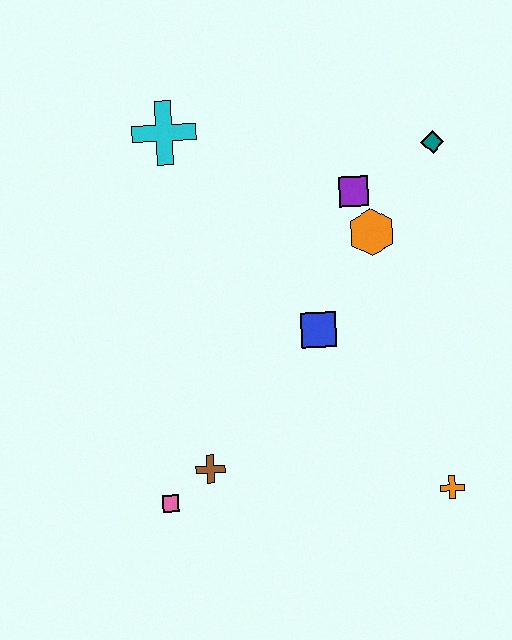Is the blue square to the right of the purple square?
No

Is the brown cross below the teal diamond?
Yes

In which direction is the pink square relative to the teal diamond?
The pink square is below the teal diamond.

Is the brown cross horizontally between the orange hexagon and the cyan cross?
Yes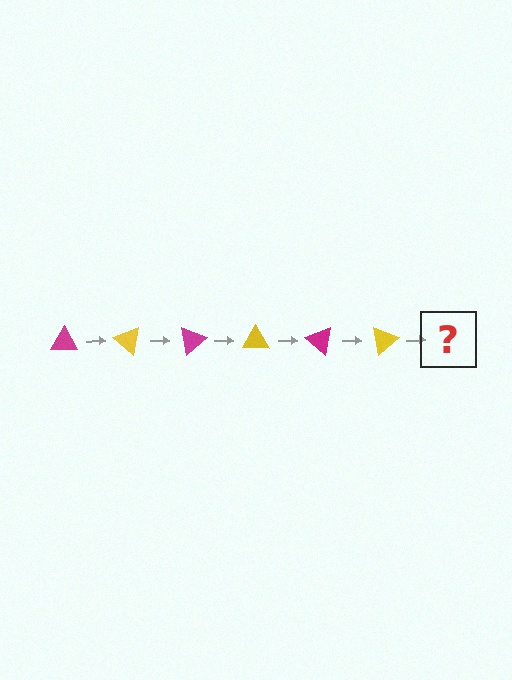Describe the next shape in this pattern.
It should be a magenta triangle, rotated 240 degrees from the start.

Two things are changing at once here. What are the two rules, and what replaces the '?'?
The two rules are that it rotates 40 degrees each step and the color cycles through magenta and yellow. The '?' should be a magenta triangle, rotated 240 degrees from the start.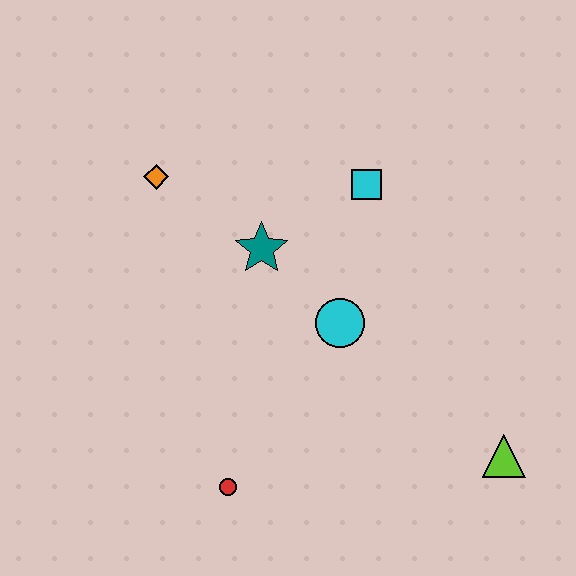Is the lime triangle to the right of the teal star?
Yes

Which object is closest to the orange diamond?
The teal star is closest to the orange diamond.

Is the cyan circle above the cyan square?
No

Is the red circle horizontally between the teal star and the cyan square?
No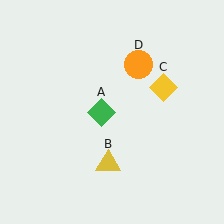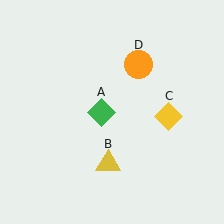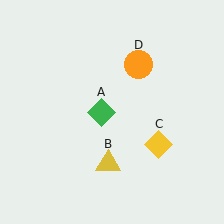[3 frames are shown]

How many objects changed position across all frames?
1 object changed position: yellow diamond (object C).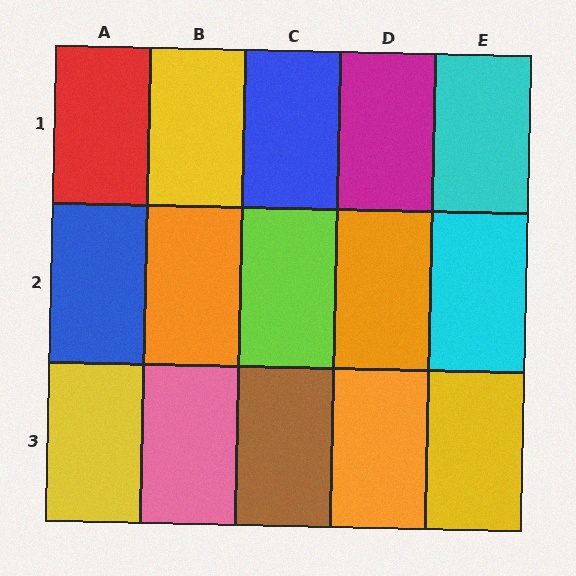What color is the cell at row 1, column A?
Red.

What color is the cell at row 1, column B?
Yellow.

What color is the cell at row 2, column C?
Lime.